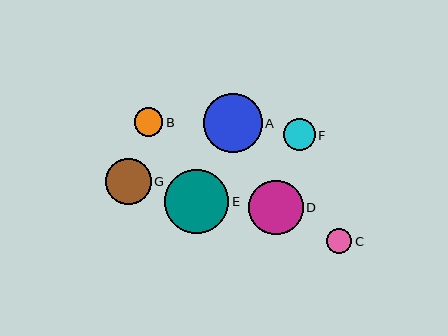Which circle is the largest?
Circle E is the largest with a size of approximately 64 pixels.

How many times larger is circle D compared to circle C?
Circle D is approximately 2.2 times the size of circle C.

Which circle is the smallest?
Circle C is the smallest with a size of approximately 25 pixels.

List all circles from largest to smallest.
From largest to smallest: E, A, D, G, F, B, C.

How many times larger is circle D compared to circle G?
Circle D is approximately 1.2 times the size of circle G.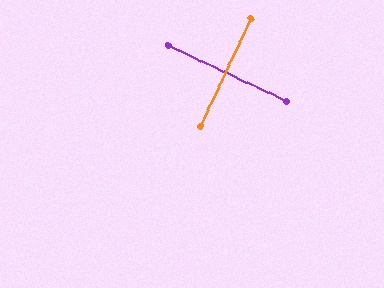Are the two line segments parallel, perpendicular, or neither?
Perpendicular — they meet at approximately 89°.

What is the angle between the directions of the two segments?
Approximately 89 degrees.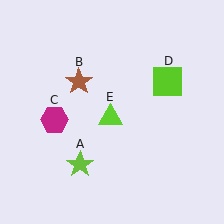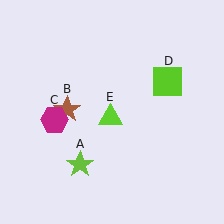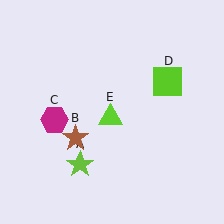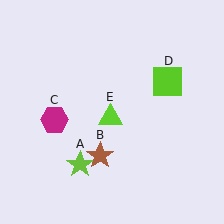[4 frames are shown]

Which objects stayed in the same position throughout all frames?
Lime star (object A) and magenta hexagon (object C) and lime square (object D) and lime triangle (object E) remained stationary.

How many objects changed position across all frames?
1 object changed position: brown star (object B).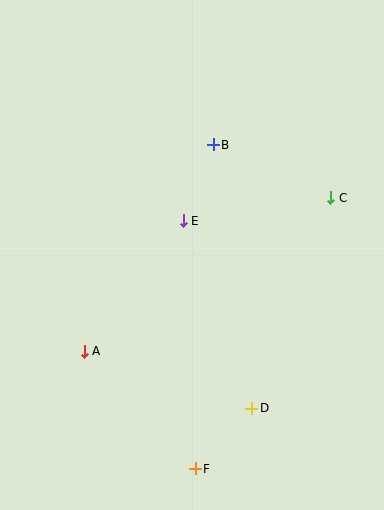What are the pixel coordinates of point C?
Point C is at (331, 198).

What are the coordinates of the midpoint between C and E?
The midpoint between C and E is at (257, 209).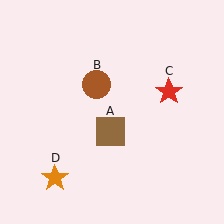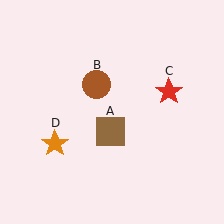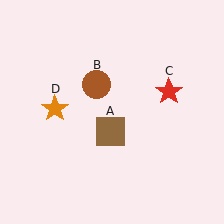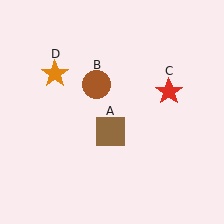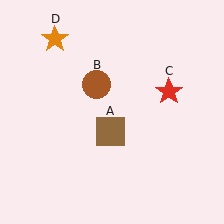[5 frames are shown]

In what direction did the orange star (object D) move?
The orange star (object D) moved up.